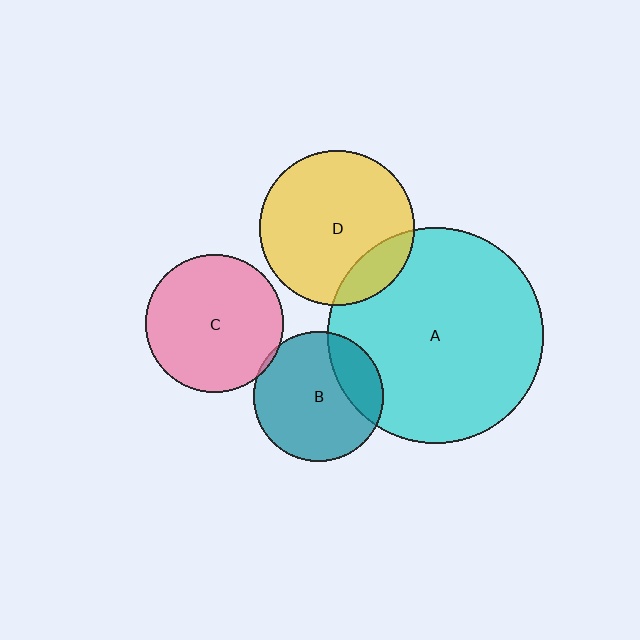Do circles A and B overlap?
Yes.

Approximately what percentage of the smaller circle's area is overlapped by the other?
Approximately 25%.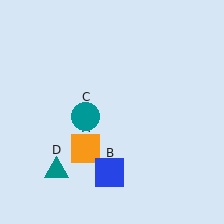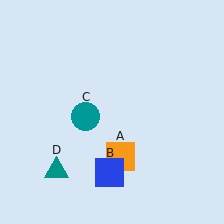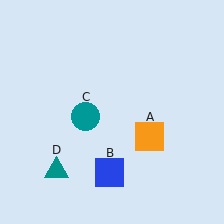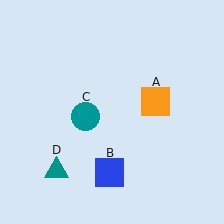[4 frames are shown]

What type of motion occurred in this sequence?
The orange square (object A) rotated counterclockwise around the center of the scene.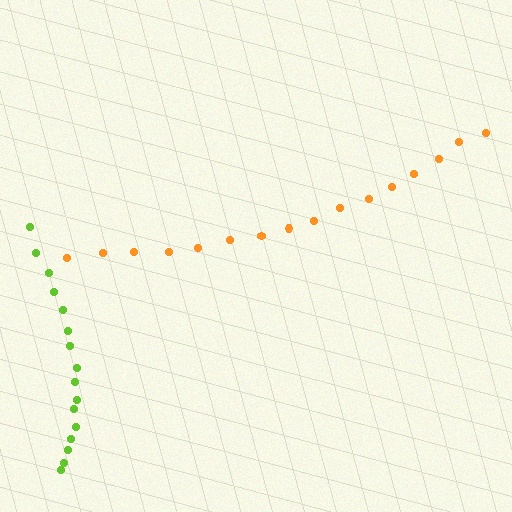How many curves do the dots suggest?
There are 2 distinct paths.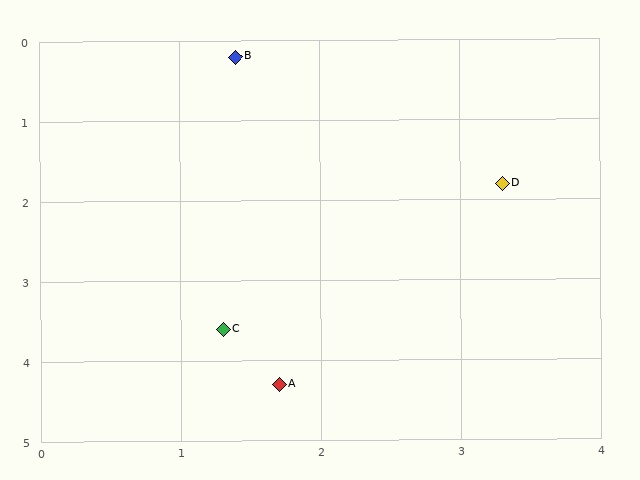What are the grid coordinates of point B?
Point B is at approximately (1.4, 0.2).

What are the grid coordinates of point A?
Point A is at approximately (1.7, 4.3).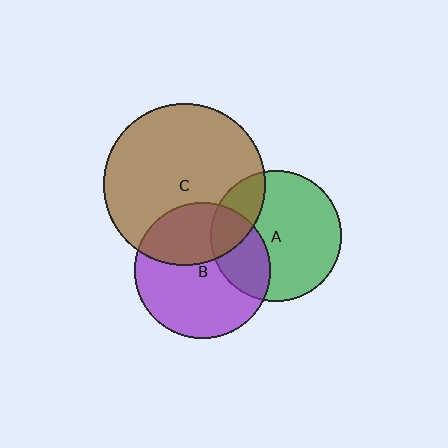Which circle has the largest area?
Circle C (brown).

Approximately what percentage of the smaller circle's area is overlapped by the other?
Approximately 30%.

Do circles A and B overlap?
Yes.